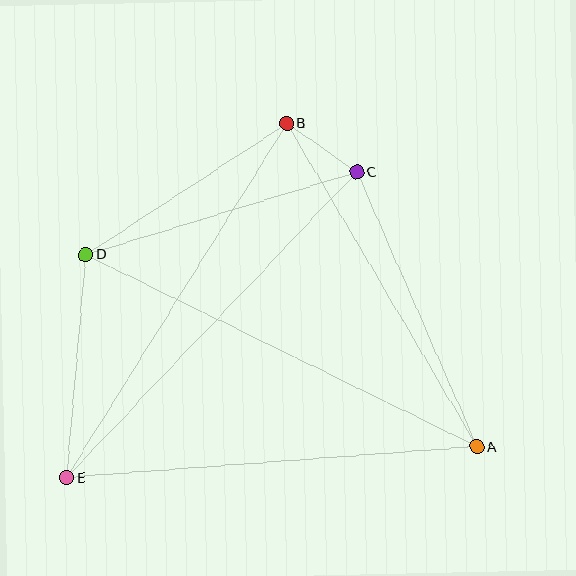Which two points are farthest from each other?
Points A and D are farthest from each other.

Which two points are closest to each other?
Points B and C are closest to each other.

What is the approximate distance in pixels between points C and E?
The distance between C and E is approximately 421 pixels.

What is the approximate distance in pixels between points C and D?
The distance between C and D is approximately 283 pixels.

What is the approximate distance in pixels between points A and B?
The distance between A and B is approximately 375 pixels.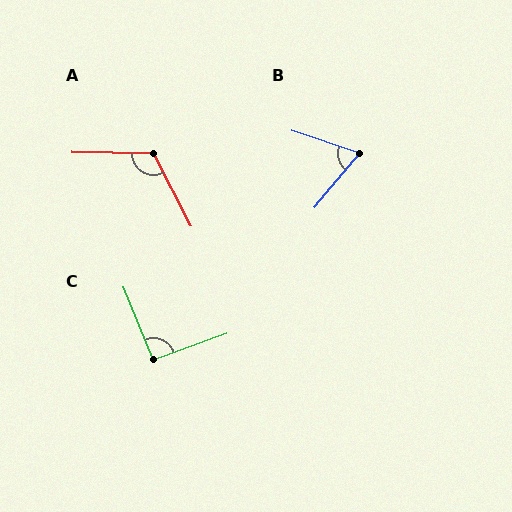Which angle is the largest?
A, at approximately 118 degrees.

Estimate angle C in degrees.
Approximately 93 degrees.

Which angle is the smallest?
B, at approximately 68 degrees.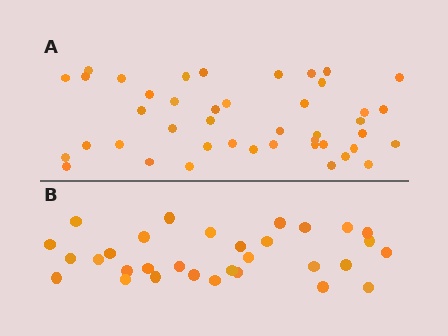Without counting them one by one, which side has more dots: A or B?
Region A (the top region) has more dots.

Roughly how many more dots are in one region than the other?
Region A has roughly 12 or so more dots than region B.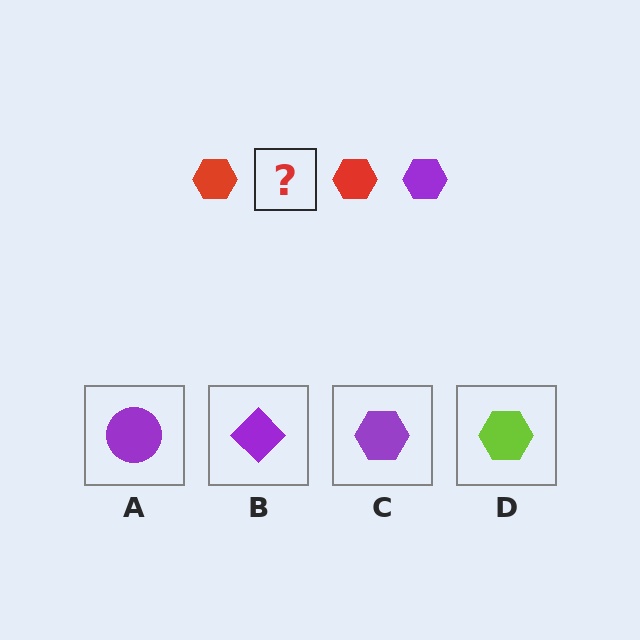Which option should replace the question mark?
Option C.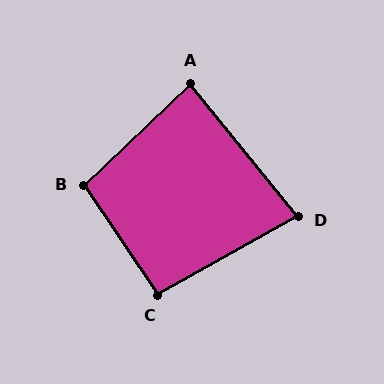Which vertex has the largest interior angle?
B, at approximately 100 degrees.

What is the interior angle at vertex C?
Approximately 95 degrees (approximately right).